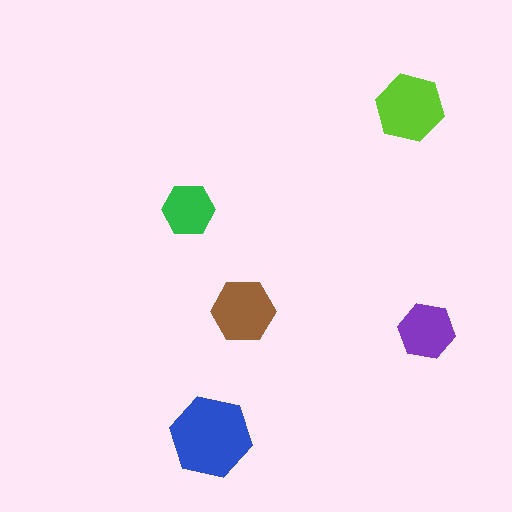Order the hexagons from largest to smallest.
the blue one, the lime one, the brown one, the purple one, the green one.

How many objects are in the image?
There are 5 objects in the image.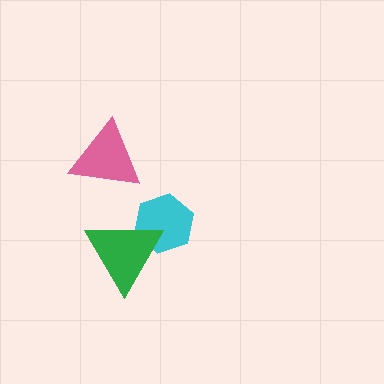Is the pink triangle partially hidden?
No, no other shape covers it.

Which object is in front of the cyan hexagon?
The green triangle is in front of the cyan hexagon.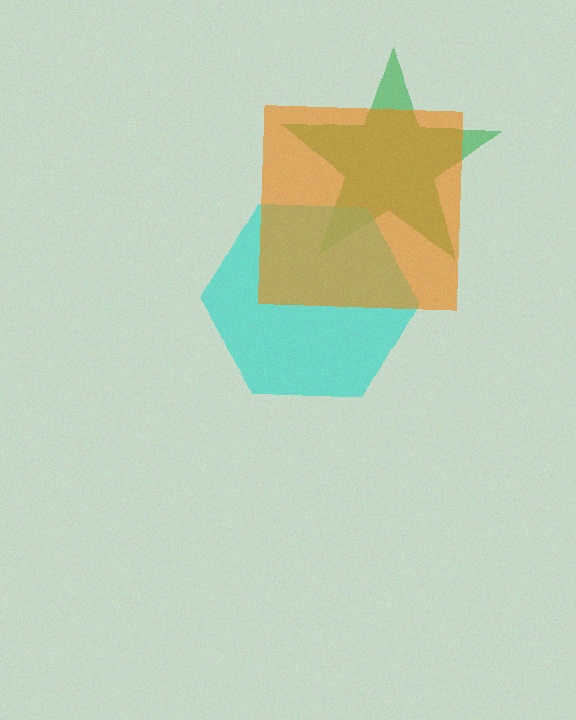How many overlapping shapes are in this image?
There are 3 overlapping shapes in the image.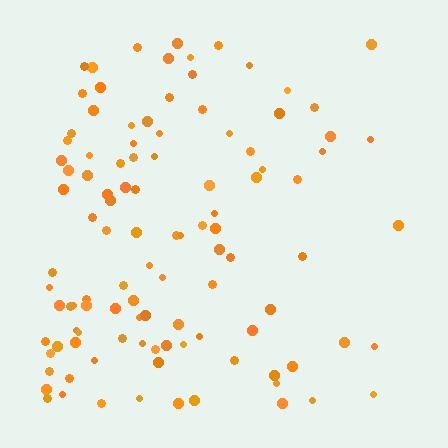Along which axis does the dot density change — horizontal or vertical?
Horizontal.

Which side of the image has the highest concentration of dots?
The left.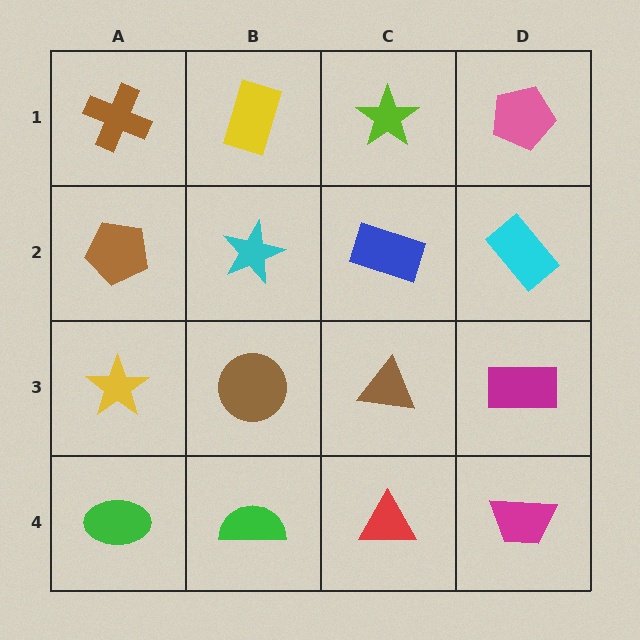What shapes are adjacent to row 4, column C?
A brown triangle (row 3, column C), a green semicircle (row 4, column B), a magenta trapezoid (row 4, column D).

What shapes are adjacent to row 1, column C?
A blue rectangle (row 2, column C), a yellow rectangle (row 1, column B), a pink pentagon (row 1, column D).